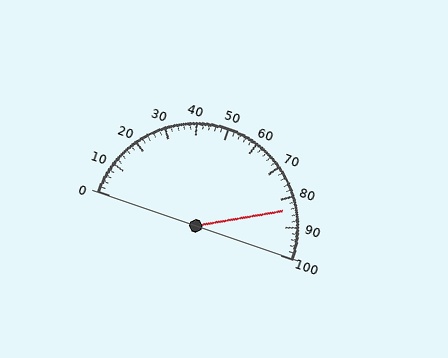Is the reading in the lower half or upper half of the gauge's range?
The reading is in the upper half of the range (0 to 100).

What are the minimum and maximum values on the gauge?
The gauge ranges from 0 to 100.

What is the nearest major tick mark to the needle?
The nearest major tick mark is 80.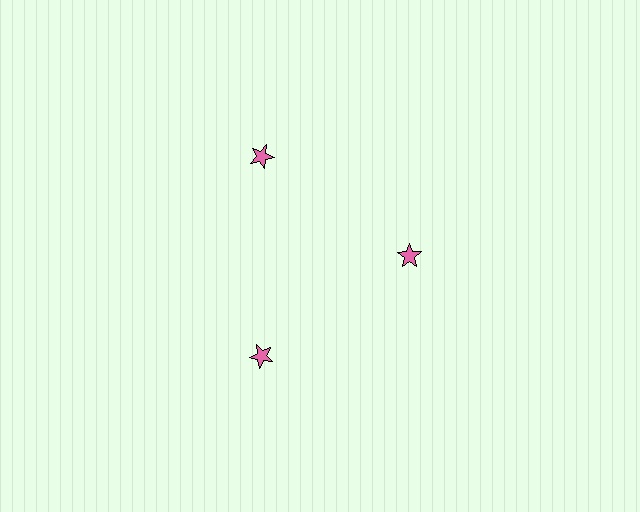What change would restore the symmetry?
The symmetry would be restored by moving it outward, back onto the ring so that all 3 stars sit at equal angles and equal distance from the center.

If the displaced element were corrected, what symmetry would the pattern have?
It would have 3-fold rotational symmetry — the pattern would map onto itself every 120 degrees.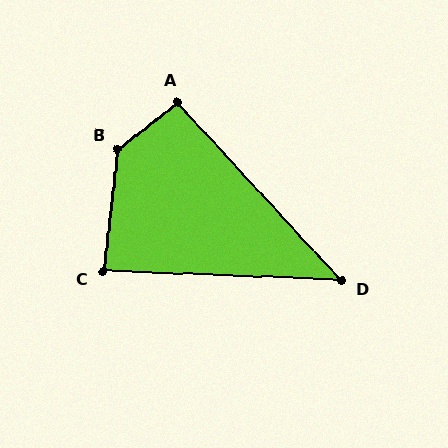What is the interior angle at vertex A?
Approximately 95 degrees (approximately right).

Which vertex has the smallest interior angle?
D, at approximately 45 degrees.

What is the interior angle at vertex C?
Approximately 85 degrees (approximately right).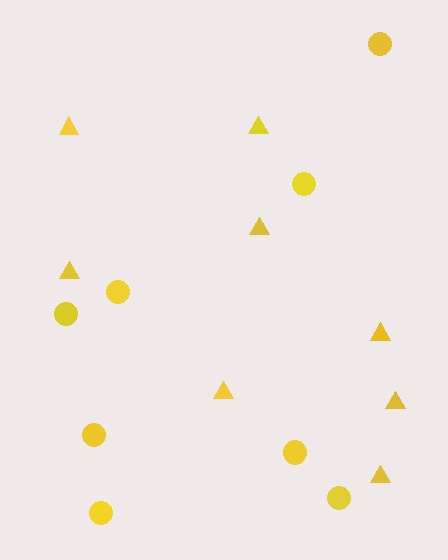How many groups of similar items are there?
There are 2 groups: one group of circles (8) and one group of triangles (8).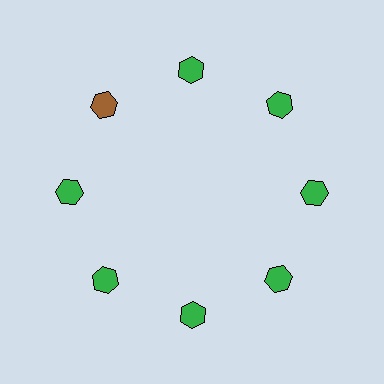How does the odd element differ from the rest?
It has a different color: brown instead of green.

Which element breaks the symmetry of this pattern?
The brown hexagon at roughly the 10 o'clock position breaks the symmetry. All other shapes are green hexagons.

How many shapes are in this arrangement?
There are 8 shapes arranged in a ring pattern.